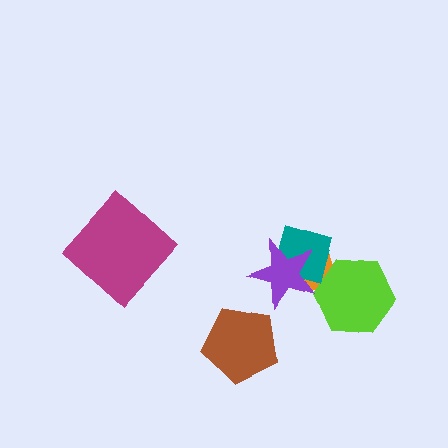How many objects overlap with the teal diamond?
3 objects overlap with the teal diamond.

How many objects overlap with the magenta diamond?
0 objects overlap with the magenta diamond.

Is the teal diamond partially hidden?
Yes, it is partially covered by another shape.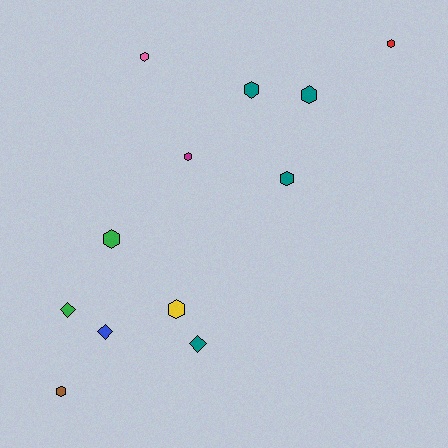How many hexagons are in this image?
There are 9 hexagons.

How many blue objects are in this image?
There is 1 blue object.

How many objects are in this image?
There are 12 objects.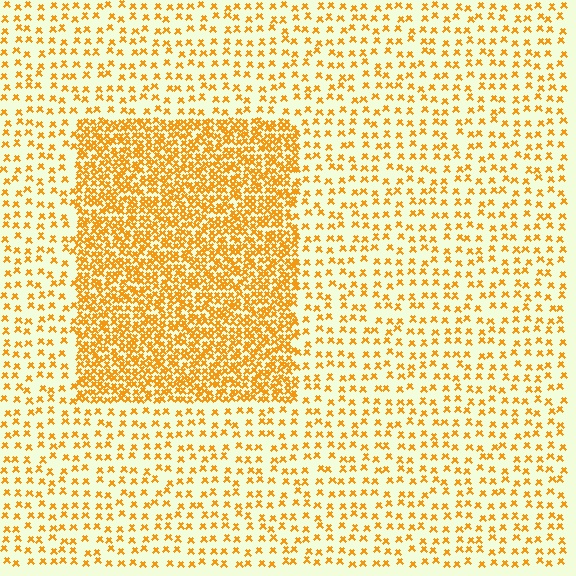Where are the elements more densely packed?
The elements are more densely packed inside the rectangle boundary.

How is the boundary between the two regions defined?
The boundary is defined by a change in element density (approximately 2.8x ratio). All elements are the same color, size, and shape.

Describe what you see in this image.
The image contains small orange elements arranged at two different densities. A rectangle-shaped region is visible where the elements are more densely packed than the surrounding area.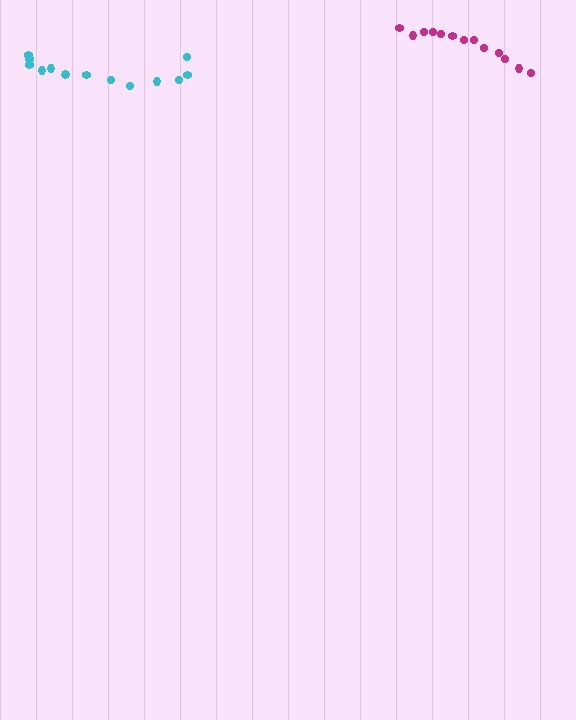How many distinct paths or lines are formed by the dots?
There are 2 distinct paths.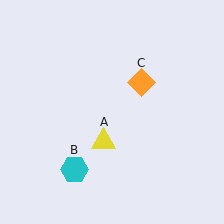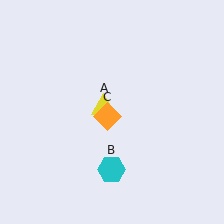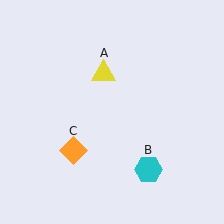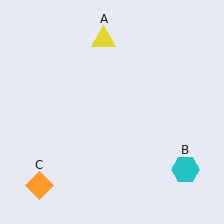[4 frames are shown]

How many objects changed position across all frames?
3 objects changed position: yellow triangle (object A), cyan hexagon (object B), orange diamond (object C).